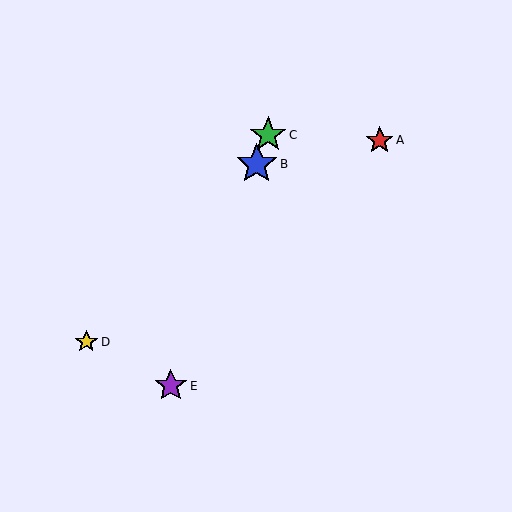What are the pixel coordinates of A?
Object A is at (380, 140).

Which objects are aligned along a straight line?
Objects B, C, E are aligned along a straight line.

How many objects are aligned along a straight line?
3 objects (B, C, E) are aligned along a straight line.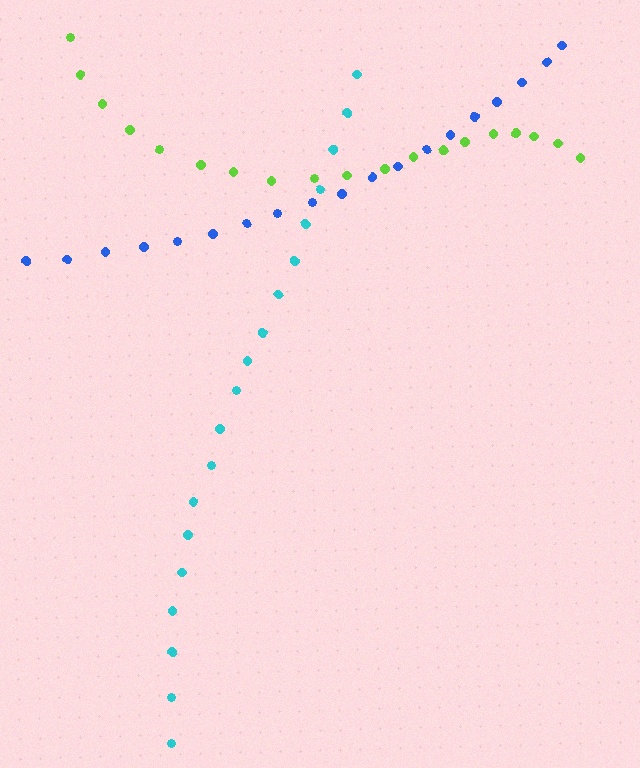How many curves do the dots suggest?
There are 3 distinct paths.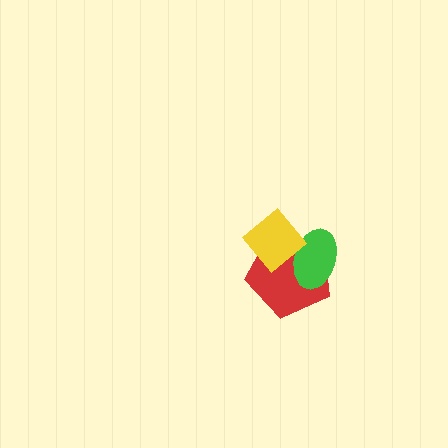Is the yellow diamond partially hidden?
No, no other shape covers it.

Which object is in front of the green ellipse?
The yellow diamond is in front of the green ellipse.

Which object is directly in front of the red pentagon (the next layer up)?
The green ellipse is directly in front of the red pentagon.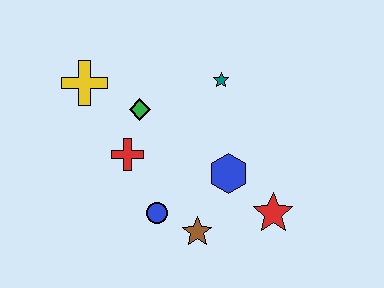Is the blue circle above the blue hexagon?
No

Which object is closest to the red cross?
The green diamond is closest to the red cross.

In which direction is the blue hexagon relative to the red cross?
The blue hexagon is to the right of the red cross.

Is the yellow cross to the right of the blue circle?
No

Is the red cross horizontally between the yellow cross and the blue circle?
Yes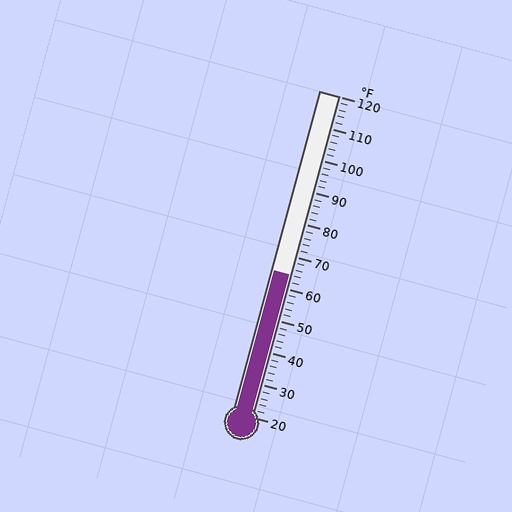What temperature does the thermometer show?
The thermometer shows approximately 64°F.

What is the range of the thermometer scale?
The thermometer scale ranges from 20°F to 120°F.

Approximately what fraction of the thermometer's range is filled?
The thermometer is filled to approximately 45% of its range.